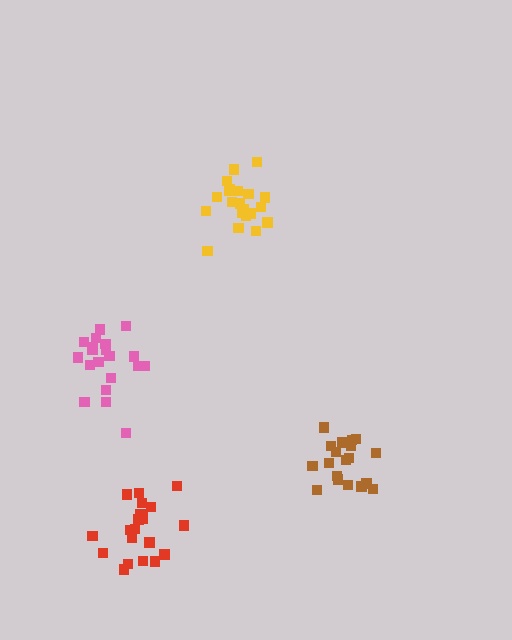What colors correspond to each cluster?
The clusters are colored: pink, red, brown, yellow.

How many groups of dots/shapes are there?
There are 4 groups.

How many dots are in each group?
Group 1: 20 dots, Group 2: 21 dots, Group 3: 19 dots, Group 4: 21 dots (81 total).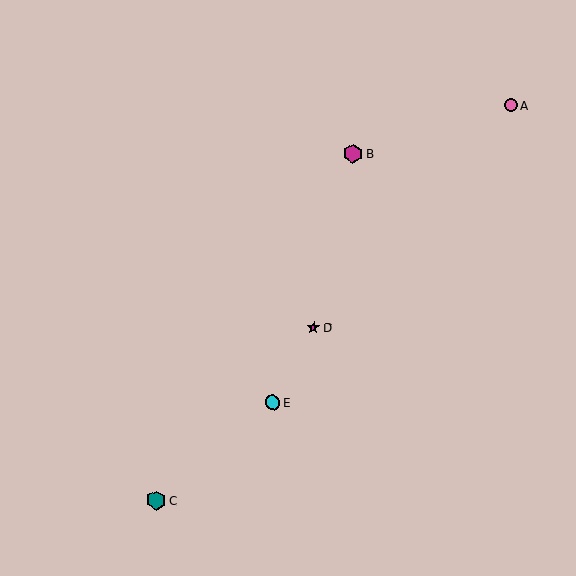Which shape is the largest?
The teal hexagon (labeled C) is the largest.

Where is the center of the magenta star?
The center of the magenta star is at (314, 328).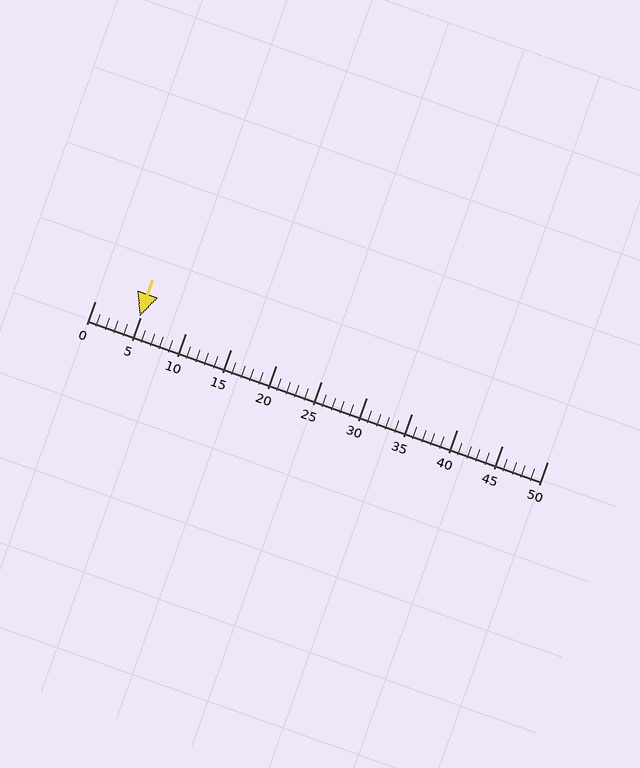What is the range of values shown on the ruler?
The ruler shows values from 0 to 50.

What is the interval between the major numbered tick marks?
The major tick marks are spaced 5 units apart.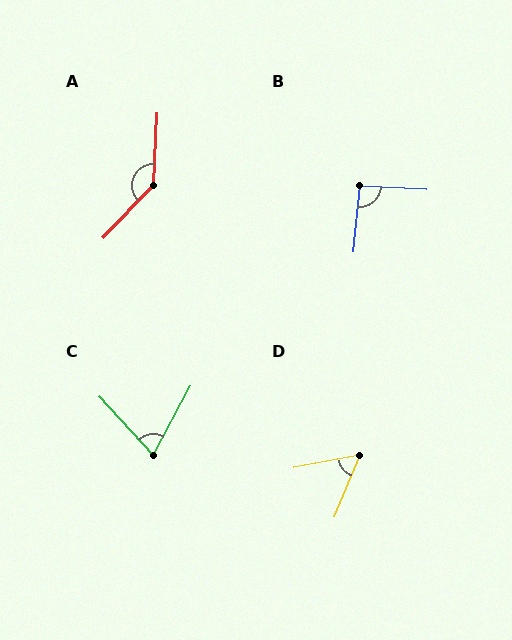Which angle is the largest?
A, at approximately 139 degrees.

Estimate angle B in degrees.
Approximately 93 degrees.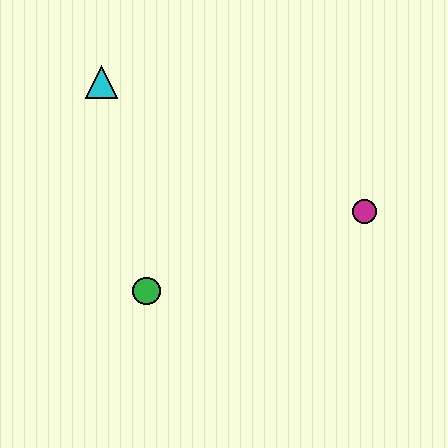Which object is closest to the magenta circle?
The green circle is closest to the magenta circle.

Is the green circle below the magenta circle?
Yes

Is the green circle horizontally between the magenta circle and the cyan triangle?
Yes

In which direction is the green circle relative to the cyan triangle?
The green circle is below the cyan triangle.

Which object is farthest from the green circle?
The magenta circle is farthest from the green circle.